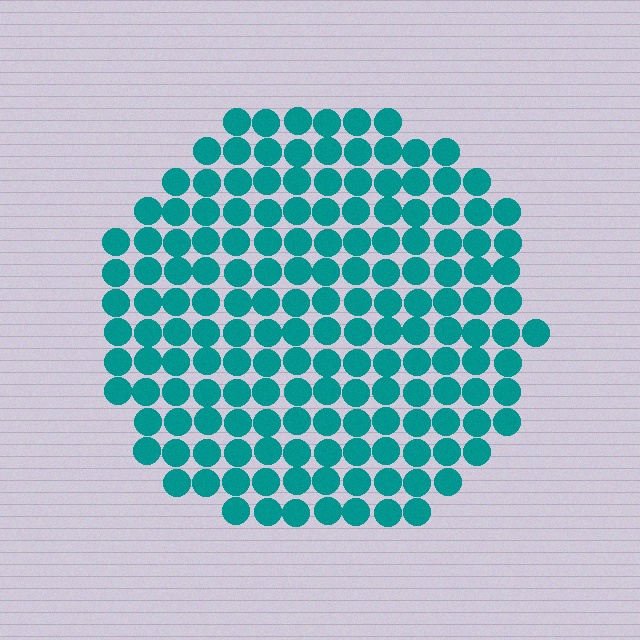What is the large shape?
The large shape is a circle.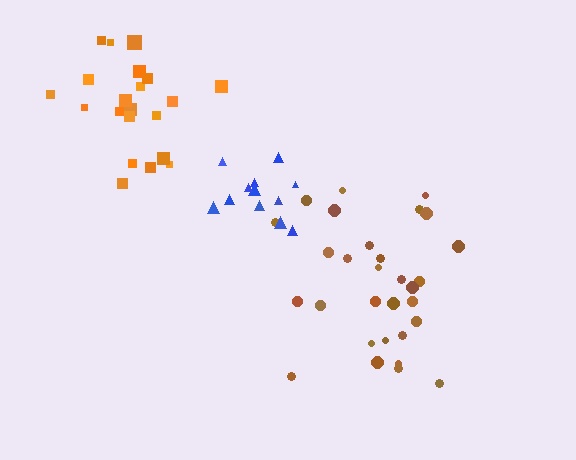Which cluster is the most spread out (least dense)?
Orange.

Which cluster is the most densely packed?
Brown.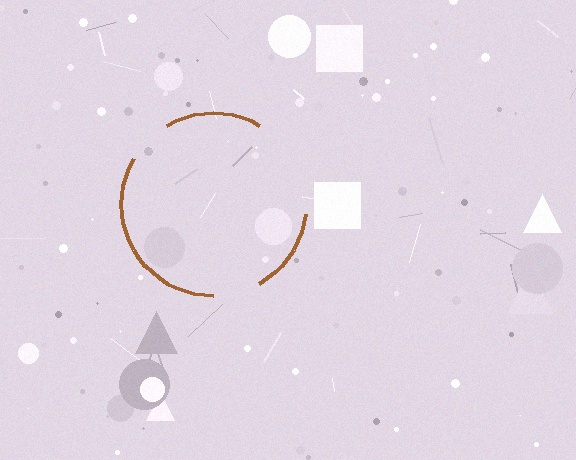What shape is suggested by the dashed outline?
The dashed outline suggests a circle.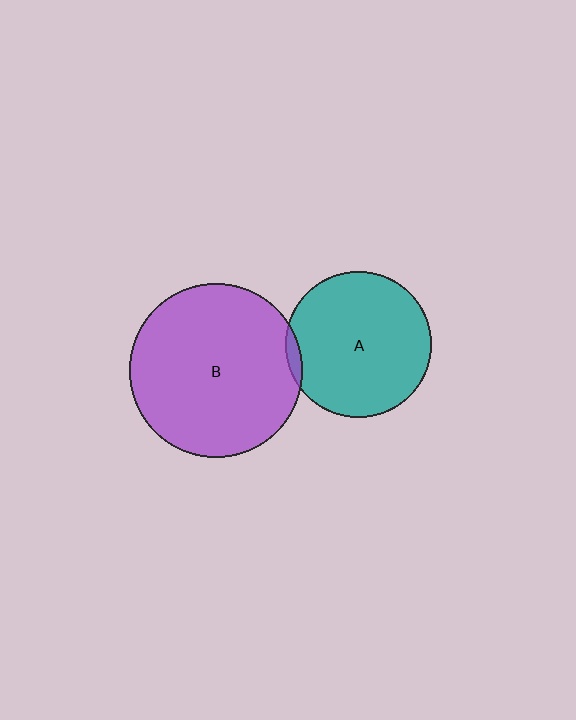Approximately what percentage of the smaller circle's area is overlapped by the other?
Approximately 5%.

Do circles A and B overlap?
Yes.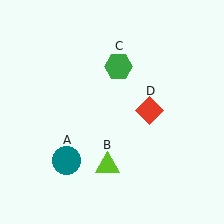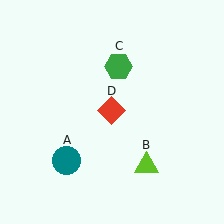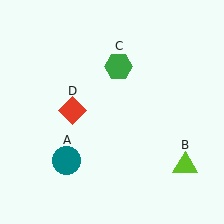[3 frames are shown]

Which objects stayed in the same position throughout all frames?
Teal circle (object A) and green hexagon (object C) remained stationary.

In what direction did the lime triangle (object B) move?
The lime triangle (object B) moved right.